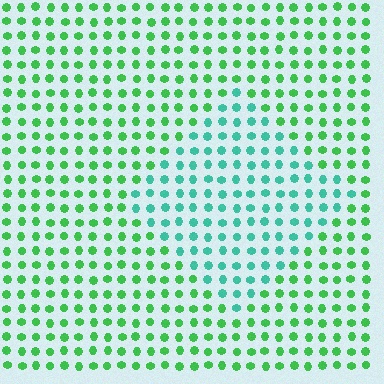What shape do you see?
I see a diamond.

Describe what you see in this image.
The image is filled with small green elements in a uniform arrangement. A diamond-shaped region is visible where the elements are tinted to a slightly different hue, forming a subtle color boundary.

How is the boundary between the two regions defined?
The boundary is defined purely by a slight shift in hue (about 39 degrees). Spacing, size, and orientation are identical on both sides.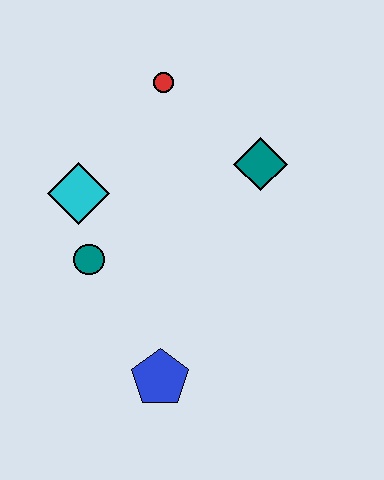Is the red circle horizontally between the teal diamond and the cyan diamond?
Yes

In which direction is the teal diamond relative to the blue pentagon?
The teal diamond is above the blue pentagon.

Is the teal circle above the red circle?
No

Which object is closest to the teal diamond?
The red circle is closest to the teal diamond.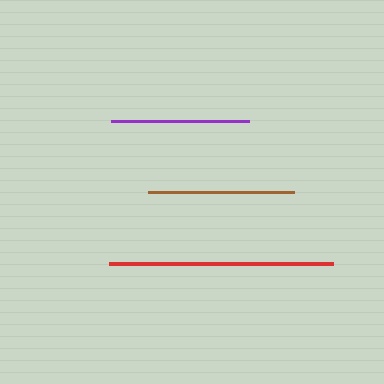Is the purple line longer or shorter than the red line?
The red line is longer than the purple line.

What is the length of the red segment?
The red segment is approximately 224 pixels long.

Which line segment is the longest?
The red line is the longest at approximately 224 pixels.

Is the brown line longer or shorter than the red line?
The red line is longer than the brown line.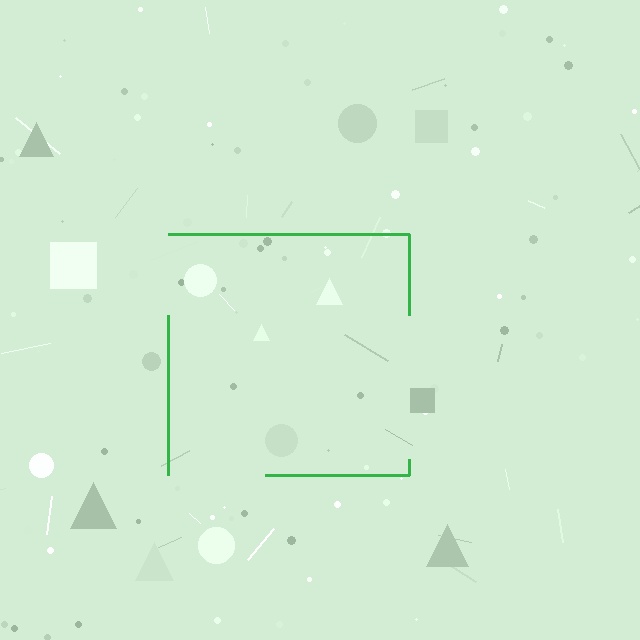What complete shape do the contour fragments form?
The contour fragments form a square.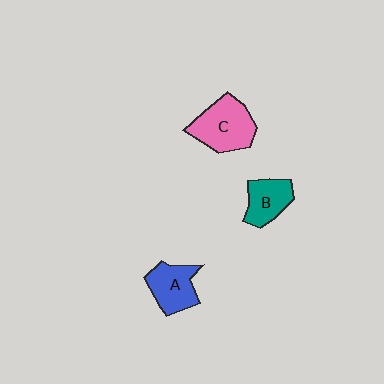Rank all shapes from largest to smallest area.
From largest to smallest: C (pink), A (blue), B (teal).